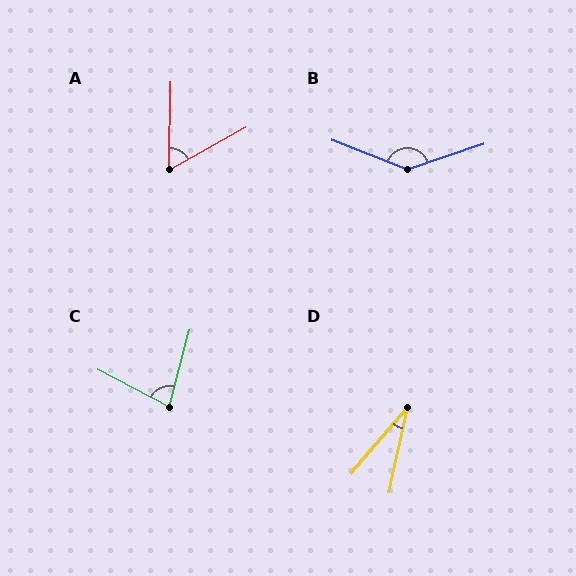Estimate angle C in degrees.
Approximately 78 degrees.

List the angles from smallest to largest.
D (28°), A (60°), C (78°), B (140°).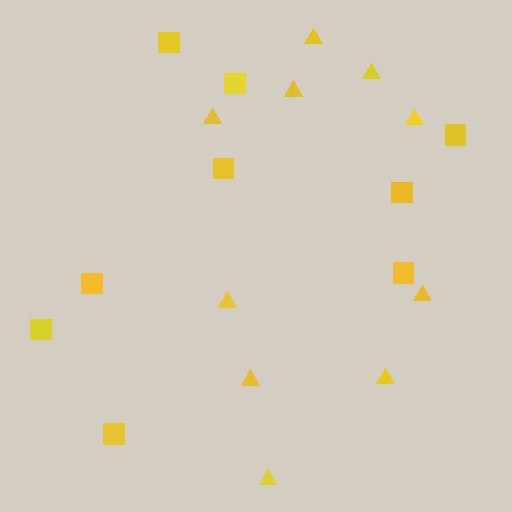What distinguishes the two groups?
There are 2 groups: one group of triangles (10) and one group of squares (9).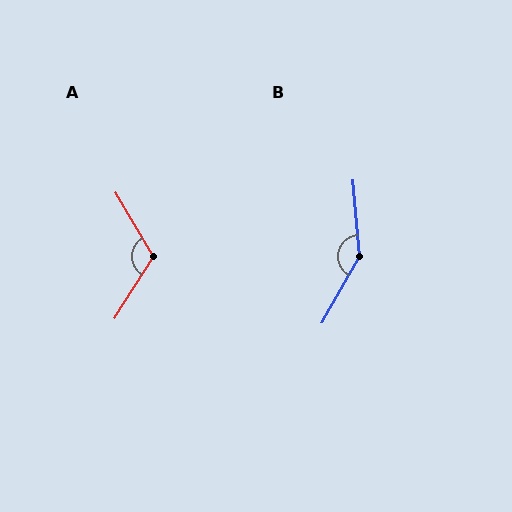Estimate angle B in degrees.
Approximately 146 degrees.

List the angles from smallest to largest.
A (118°), B (146°).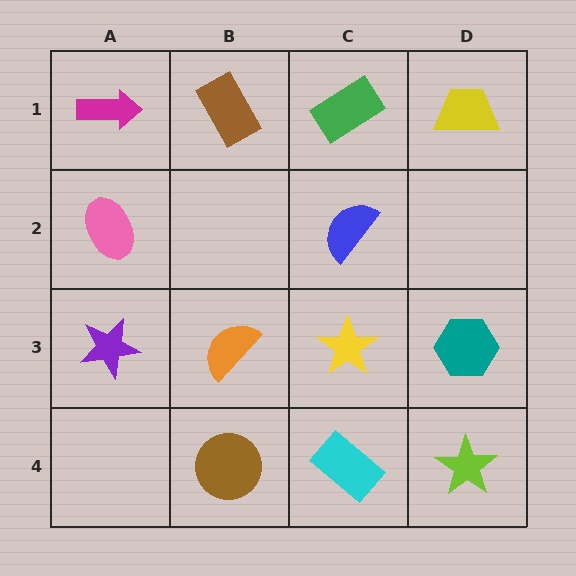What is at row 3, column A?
A purple star.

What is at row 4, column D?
A lime star.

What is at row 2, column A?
A pink ellipse.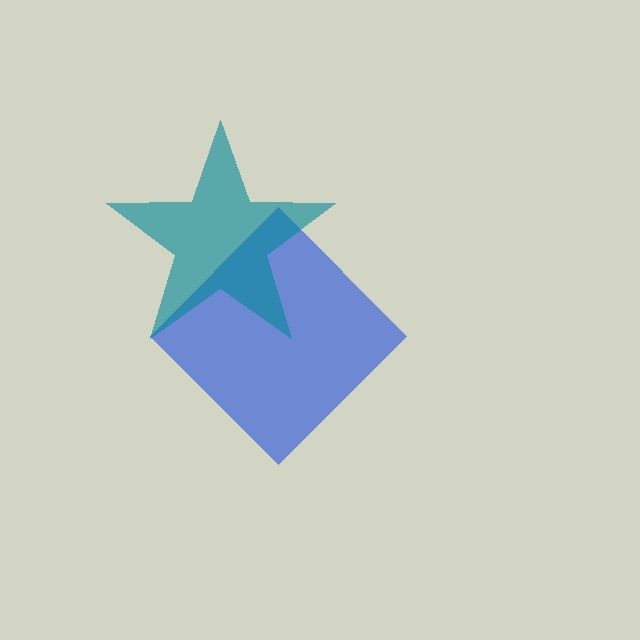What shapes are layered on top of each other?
The layered shapes are: a blue diamond, a teal star.